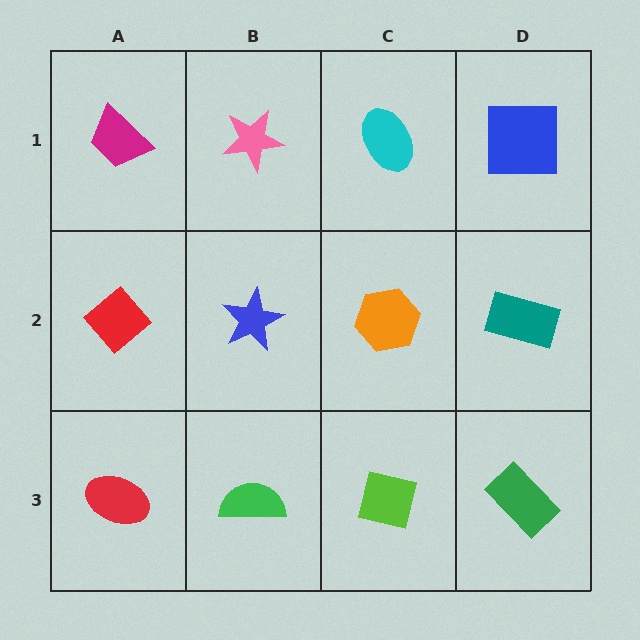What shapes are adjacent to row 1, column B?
A blue star (row 2, column B), a magenta trapezoid (row 1, column A), a cyan ellipse (row 1, column C).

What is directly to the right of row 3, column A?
A green semicircle.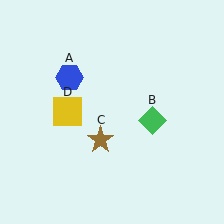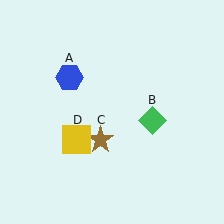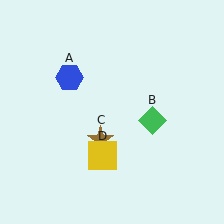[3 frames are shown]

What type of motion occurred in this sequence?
The yellow square (object D) rotated counterclockwise around the center of the scene.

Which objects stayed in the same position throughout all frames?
Blue hexagon (object A) and green diamond (object B) and brown star (object C) remained stationary.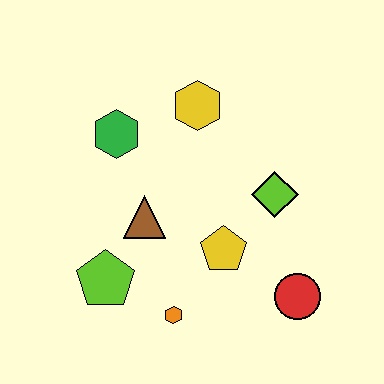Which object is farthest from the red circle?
The green hexagon is farthest from the red circle.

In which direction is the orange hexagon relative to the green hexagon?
The orange hexagon is below the green hexagon.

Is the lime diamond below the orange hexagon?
No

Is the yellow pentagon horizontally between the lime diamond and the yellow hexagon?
Yes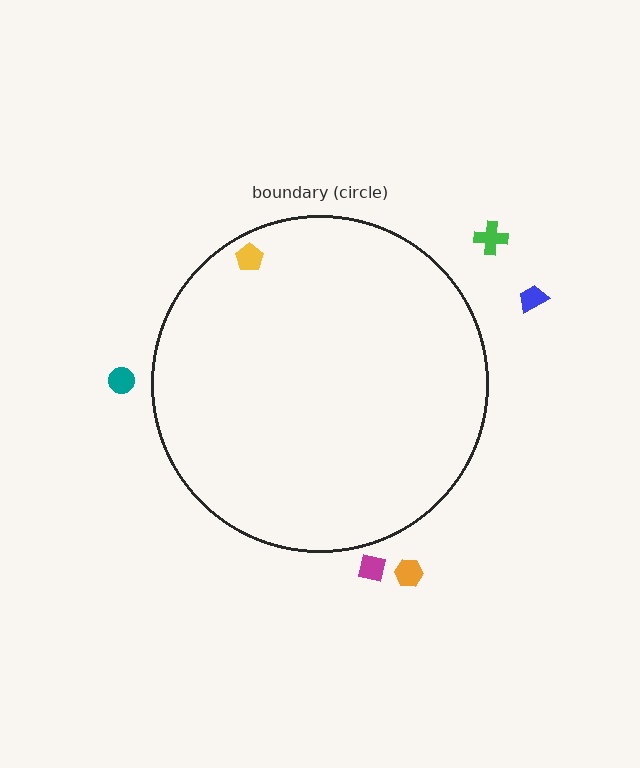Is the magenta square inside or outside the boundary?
Outside.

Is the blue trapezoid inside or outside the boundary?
Outside.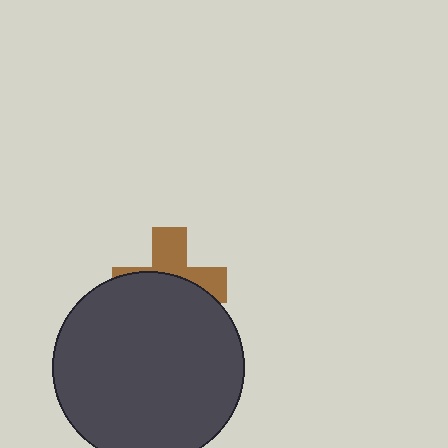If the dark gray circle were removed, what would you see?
You would see the complete brown cross.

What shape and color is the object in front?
The object in front is a dark gray circle.